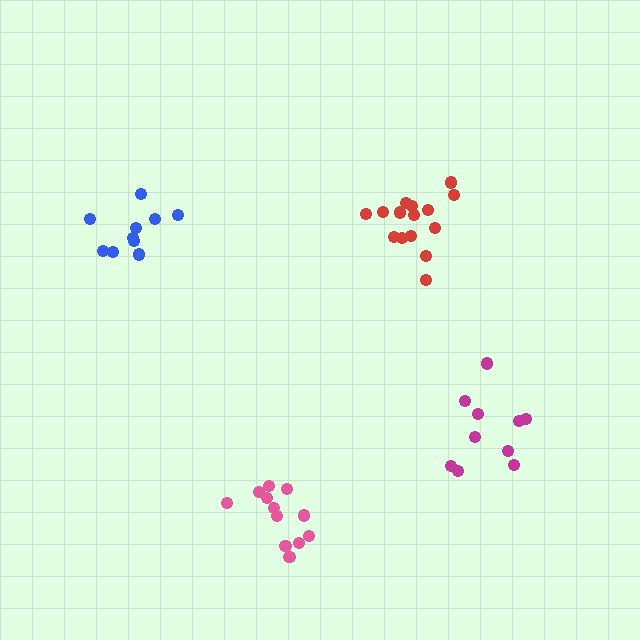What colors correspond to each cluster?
The clusters are colored: red, blue, magenta, pink.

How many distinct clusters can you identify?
There are 4 distinct clusters.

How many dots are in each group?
Group 1: 15 dots, Group 2: 10 dots, Group 3: 10 dots, Group 4: 12 dots (47 total).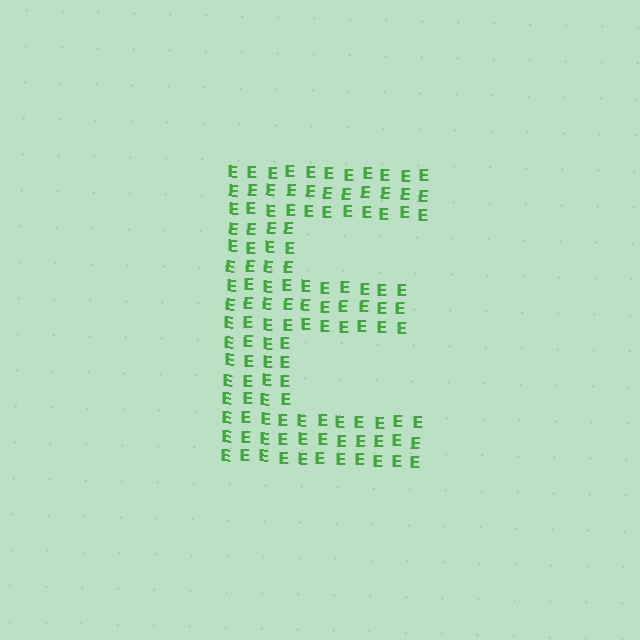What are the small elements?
The small elements are letter E's.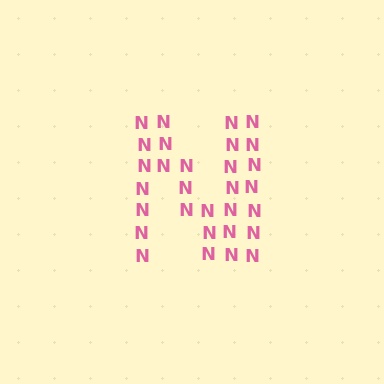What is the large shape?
The large shape is the letter N.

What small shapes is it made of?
It is made of small letter N's.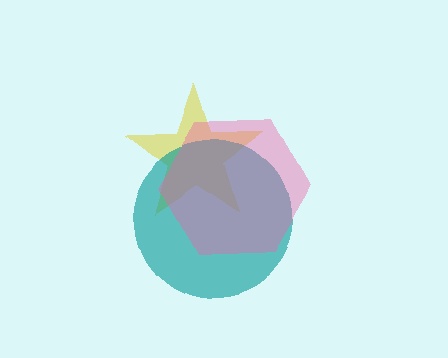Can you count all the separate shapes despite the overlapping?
Yes, there are 3 separate shapes.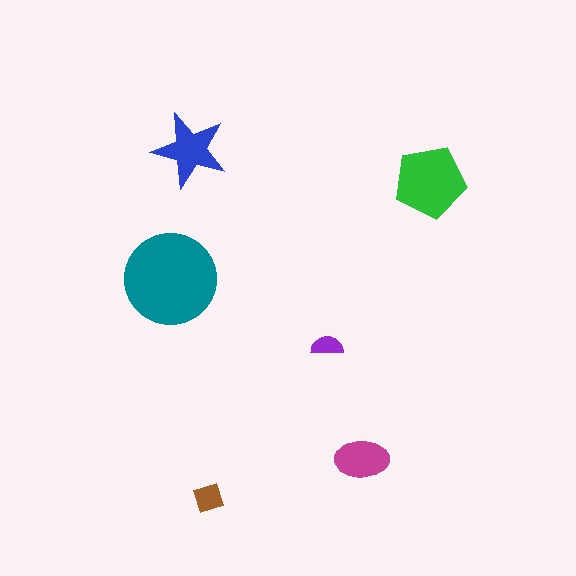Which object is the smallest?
The purple semicircle.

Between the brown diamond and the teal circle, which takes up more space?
The teal circle.